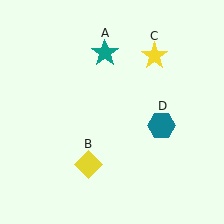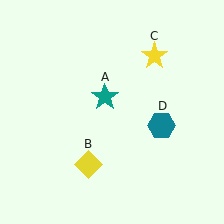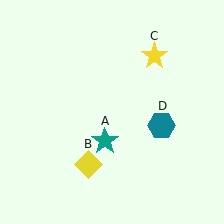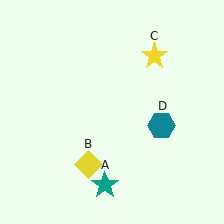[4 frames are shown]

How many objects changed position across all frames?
1 object changed position: teal star (object A).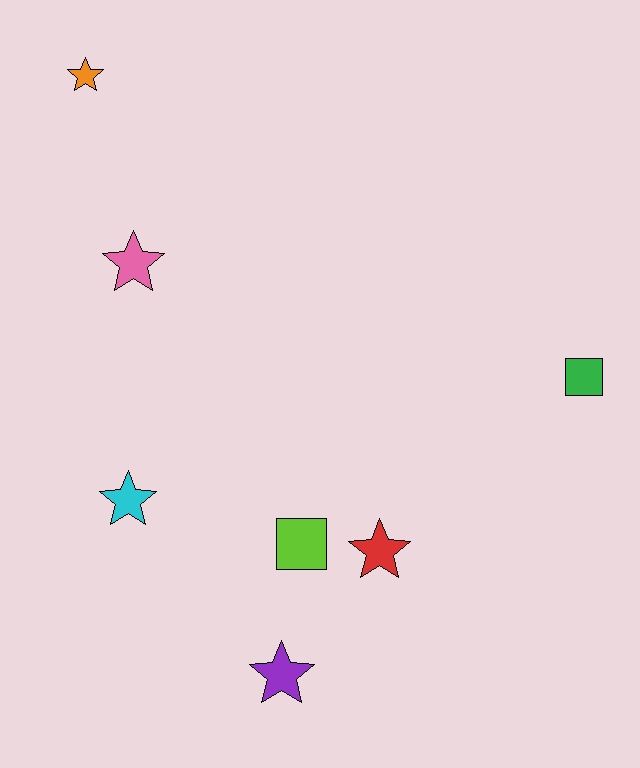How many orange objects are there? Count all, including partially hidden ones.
There is 1 orange object.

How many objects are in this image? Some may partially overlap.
There are 7 objects.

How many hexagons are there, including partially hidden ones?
There are no hexagons.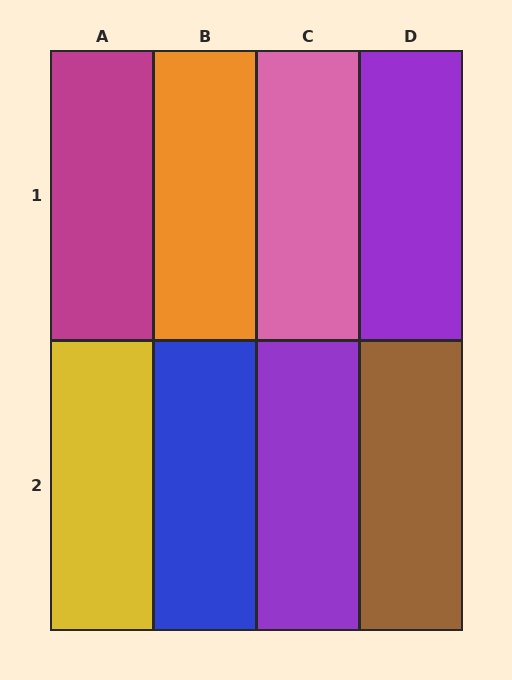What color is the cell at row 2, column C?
Purple.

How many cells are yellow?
1 cell is yellow.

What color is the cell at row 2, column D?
Brown.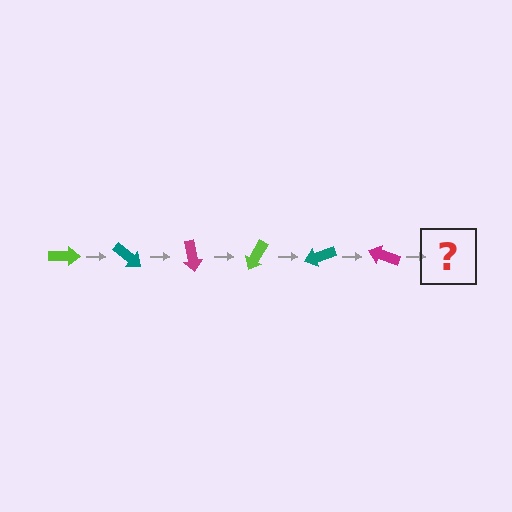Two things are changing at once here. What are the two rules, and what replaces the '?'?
The two rules are that it rotates 40 degrees each step and the color cycles through lime, teal, and magenta. The '?' should be a lime arrow, rotated 240 degrees from the start.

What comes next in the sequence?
The next element should be a lime arrow, rotated 240 degrees from the start.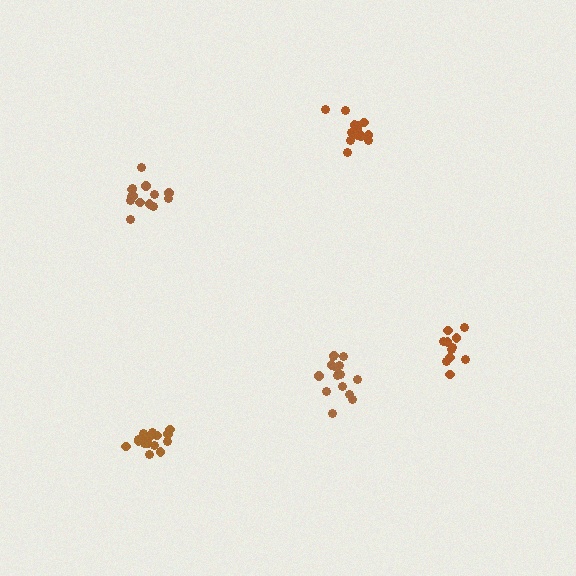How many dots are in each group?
Group 1: 14 dots, Group 2: 16 dots, Group 3: 15 dots, Group 4: 11 dots, Group 5: 16 dots (72 total).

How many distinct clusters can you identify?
There are 5 distinct clusters.